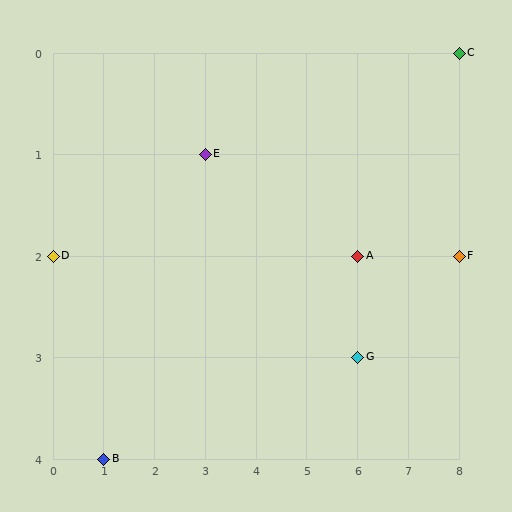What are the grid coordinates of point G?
Point G is at grid coordinates (6, 3).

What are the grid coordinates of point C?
Point C is at grid coordinates (8, 0).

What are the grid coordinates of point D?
Point D is at grid coordinates (0, 2).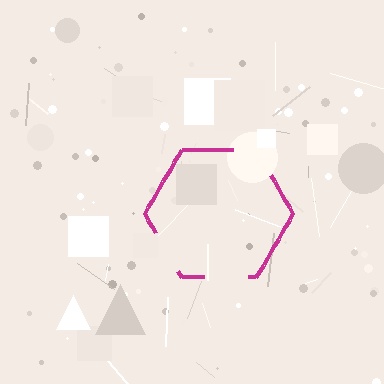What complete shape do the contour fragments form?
The contour fragments form a hexagon.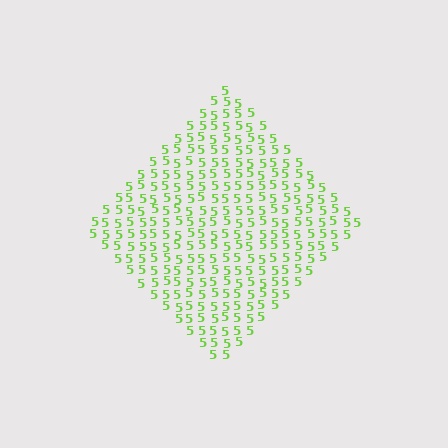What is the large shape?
The large shape is a diamond.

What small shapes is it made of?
It is made of small digit 5's.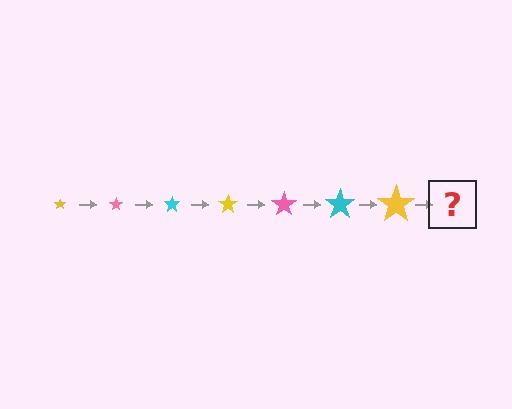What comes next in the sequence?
The next element should be a pink star, larger than the previous one.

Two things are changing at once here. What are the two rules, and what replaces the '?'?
The two rules are that the star grows larger each step and the color cycles through yellow, pink, and cyan. The '?' should be a pink star, larger than the previous one.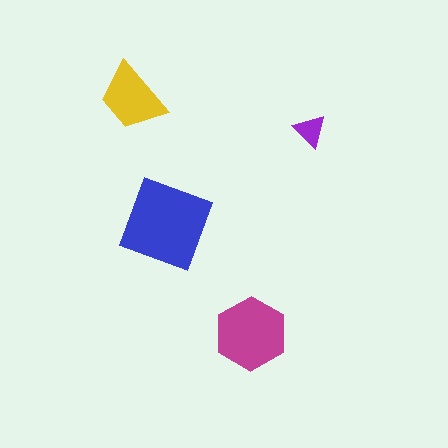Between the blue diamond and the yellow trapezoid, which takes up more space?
The blue diamond.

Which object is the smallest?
The purple triangle.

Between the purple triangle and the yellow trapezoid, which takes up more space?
The yellow trapezoid.